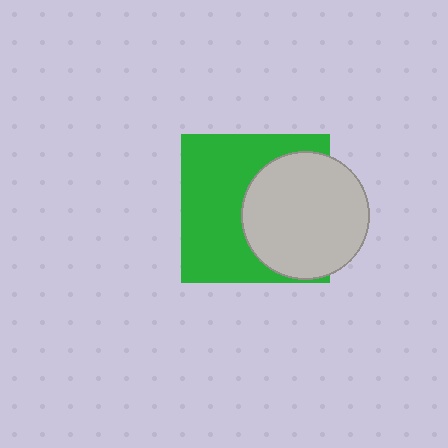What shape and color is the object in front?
The object in front is a light gray circle.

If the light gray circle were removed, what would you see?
You would see the complete green square.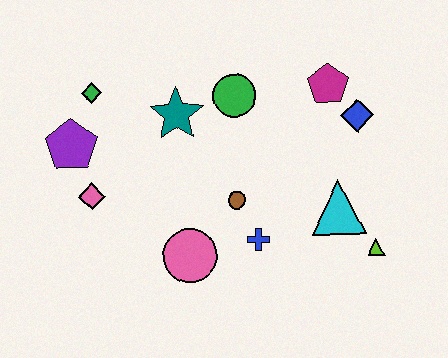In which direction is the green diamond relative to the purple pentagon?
The green diamond is above the purple pentagon.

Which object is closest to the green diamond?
The purple pentagon is closest to the green diamond.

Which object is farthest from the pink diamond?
The lime triangle is farthest from the pink diamond.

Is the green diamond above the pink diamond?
Yes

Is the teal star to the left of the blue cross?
Yes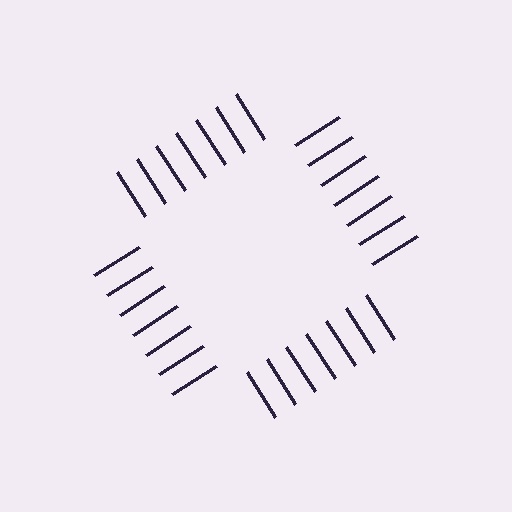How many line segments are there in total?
28 — 7 along each of the 4 edges.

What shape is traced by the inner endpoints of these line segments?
An illusory square — the line segments terminate on its edges but no continuous stroke is drawn.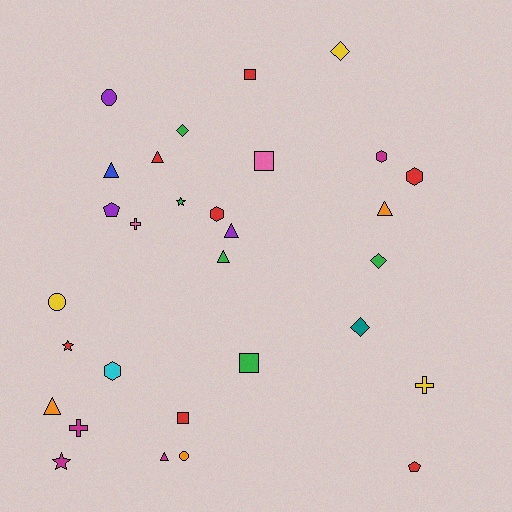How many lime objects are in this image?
There are no lime objects.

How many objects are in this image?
There are 30 objects.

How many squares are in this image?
There are 4 squares.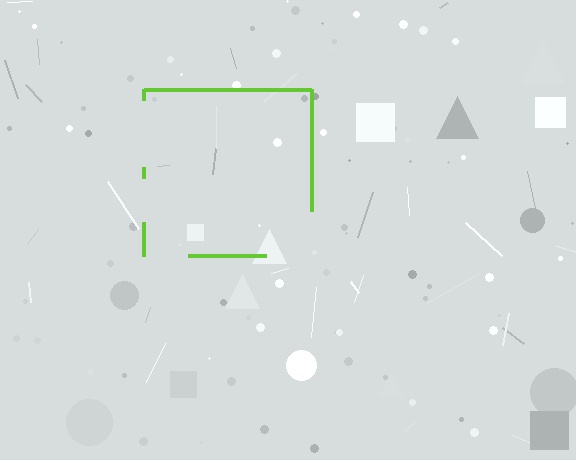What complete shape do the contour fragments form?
The contour fragments form a square.